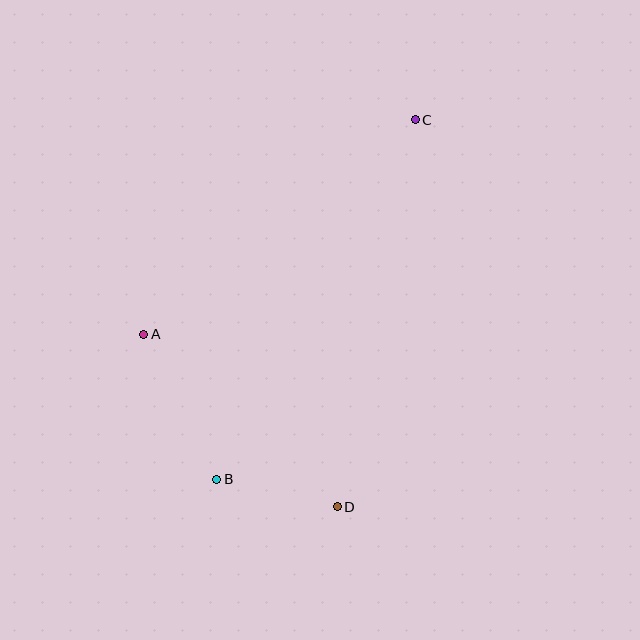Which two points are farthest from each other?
Points B and C are farthest from each other.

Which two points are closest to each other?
Points B and D are closest to each other.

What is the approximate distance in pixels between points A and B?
The distance between A and B is approximately 162 pixels.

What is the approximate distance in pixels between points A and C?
The distance between A and C is approximately 346 pixels.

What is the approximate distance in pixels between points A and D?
The distance between A and D is approximately 259 pixels.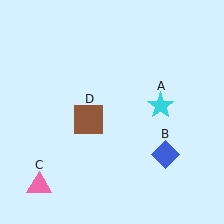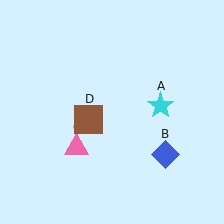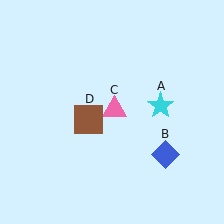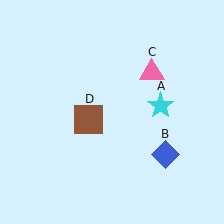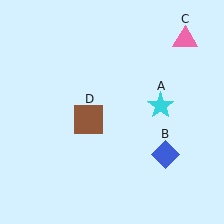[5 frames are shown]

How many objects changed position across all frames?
1 object changed position: pink triangle (object C).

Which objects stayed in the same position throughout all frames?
Cyan star (object A) and blue diamond (object B) and brown square (object D) remained stationary.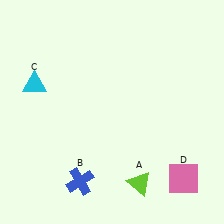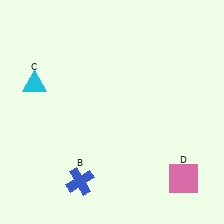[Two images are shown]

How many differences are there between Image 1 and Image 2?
There is 1 difference between the two images.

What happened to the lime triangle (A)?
The lime triangle (A) was removed in Image 2. It was in the bottom-right area of Image 1.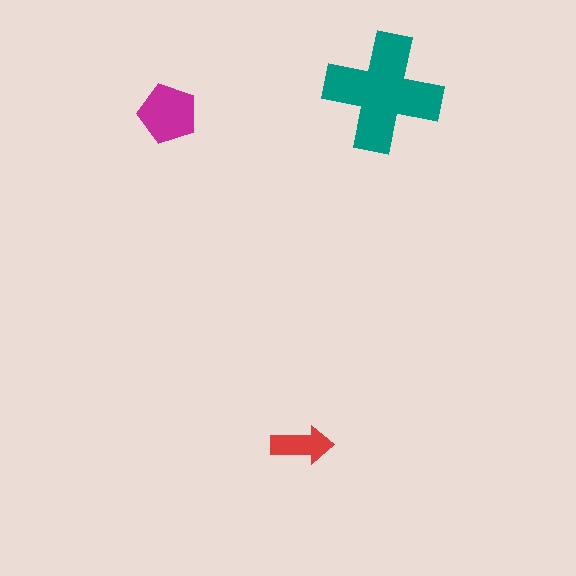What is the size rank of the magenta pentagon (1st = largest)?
2nd.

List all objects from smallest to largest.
The red arrow, the magenta pentagon, the teal cross.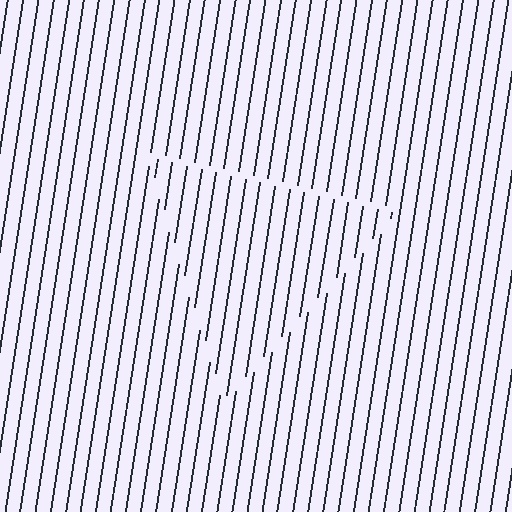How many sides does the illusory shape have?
3 sides — the line-ends trace a triangle.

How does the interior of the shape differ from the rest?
The interior of the shape contains the same grating, shifted by half a period — the contour is defined by the phase discontinuity where line-ends from the inner and outer gratings abut.